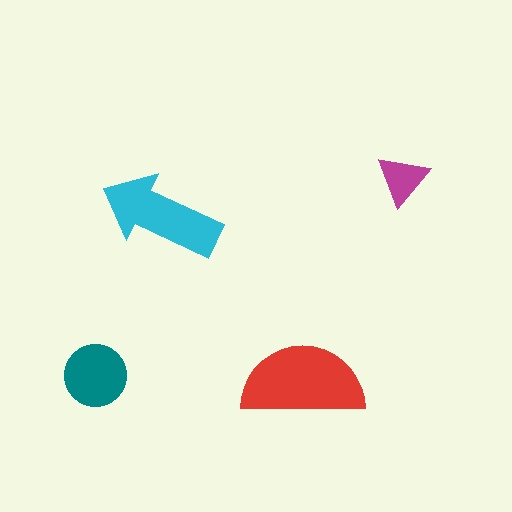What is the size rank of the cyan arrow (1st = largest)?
2nd.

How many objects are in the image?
There are 4 objects in the image.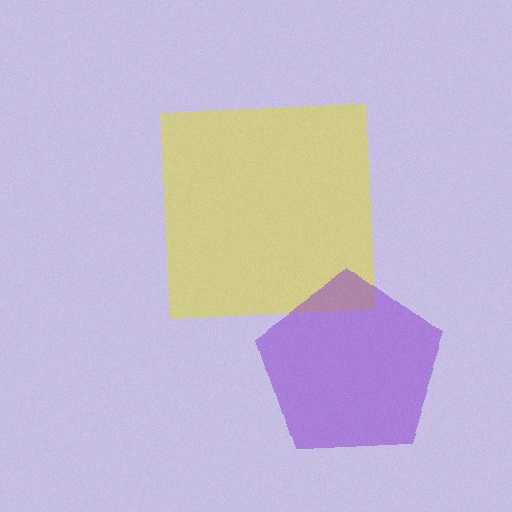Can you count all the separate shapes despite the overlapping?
Yes, there are 2 separate shapes.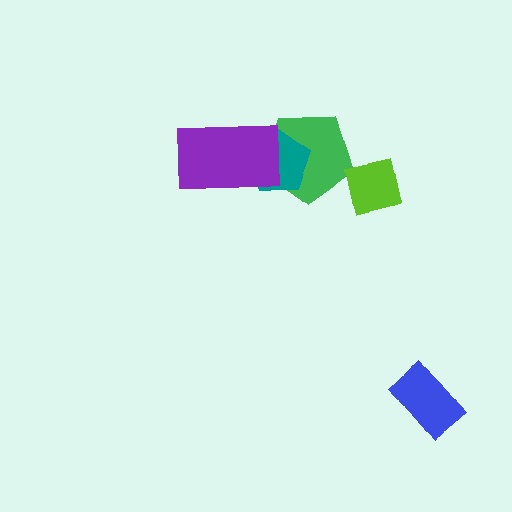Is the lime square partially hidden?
No, no other shape covers it.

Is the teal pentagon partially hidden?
Yes, it is partially covered by another shape.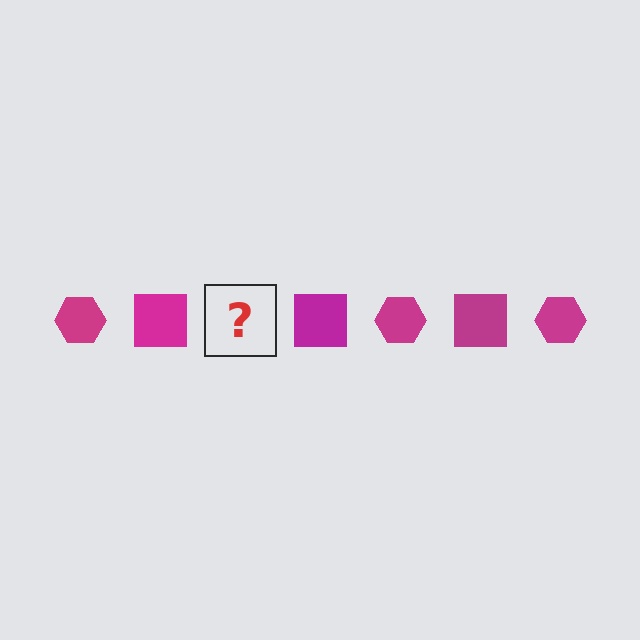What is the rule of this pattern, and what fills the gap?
The rule is that the pattern cycles through hexagon, square shapes in magenta. The gap should be filled with a magenta hexagon.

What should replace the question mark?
The question mark should be replaced with a magenta hexagon.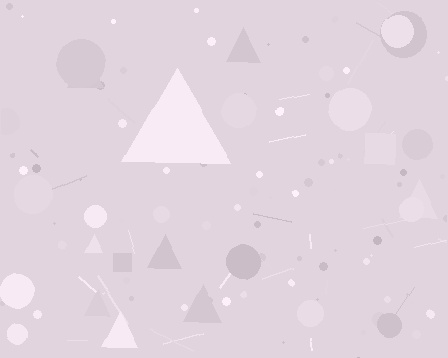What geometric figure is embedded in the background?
A triangle is embedded in the background.